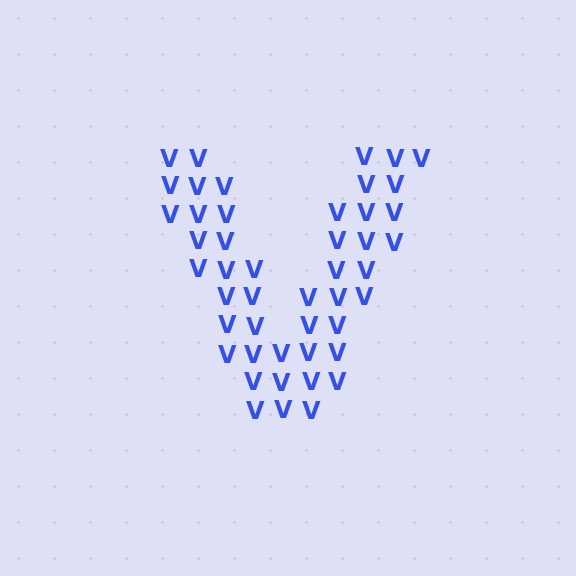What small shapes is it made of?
It is made of small letter V's.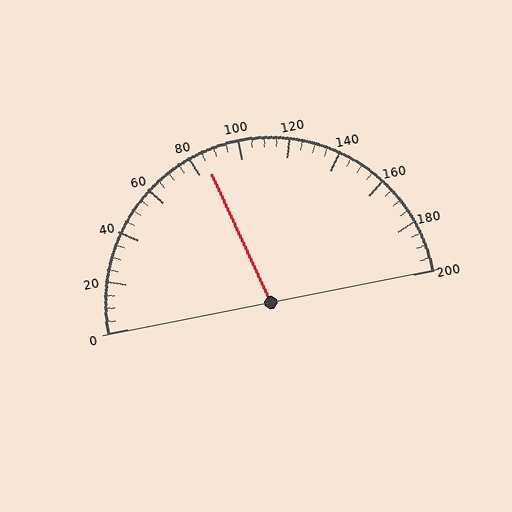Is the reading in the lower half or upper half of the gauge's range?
The reading is in the lower half of the range (0 to 200).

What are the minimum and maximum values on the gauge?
The gauge ranges from 0 to 200.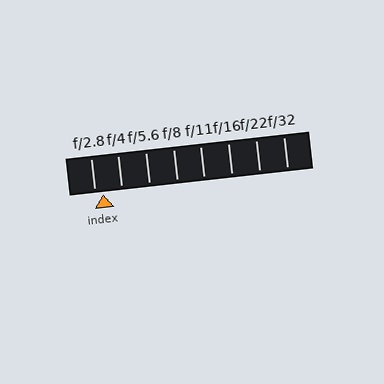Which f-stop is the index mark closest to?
The index mark is closest to f/2.8.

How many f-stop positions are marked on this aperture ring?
There are 8 f-stop positions marked.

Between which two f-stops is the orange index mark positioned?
The index mark is between f/2.8 and f/4.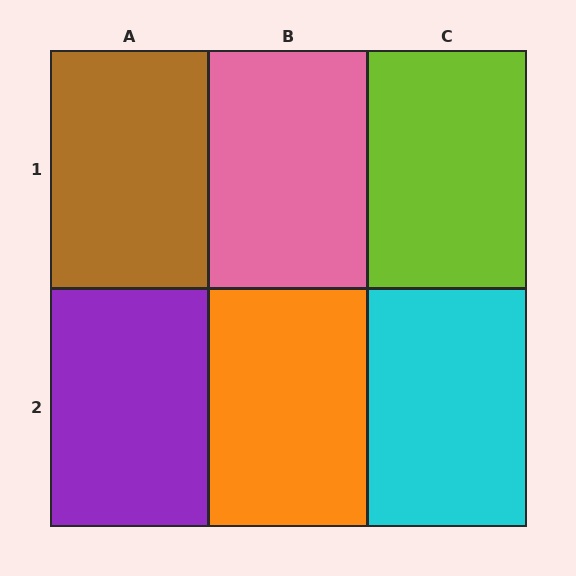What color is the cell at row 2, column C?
Cyan.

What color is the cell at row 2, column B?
Orange.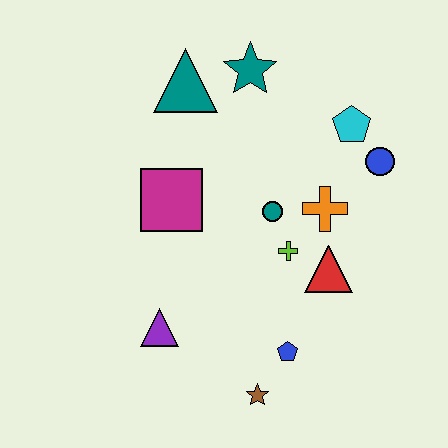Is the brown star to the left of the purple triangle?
No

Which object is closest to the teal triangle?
The teal star is closest to the teal triangle.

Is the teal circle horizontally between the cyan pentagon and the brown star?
Yes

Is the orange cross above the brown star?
Yes